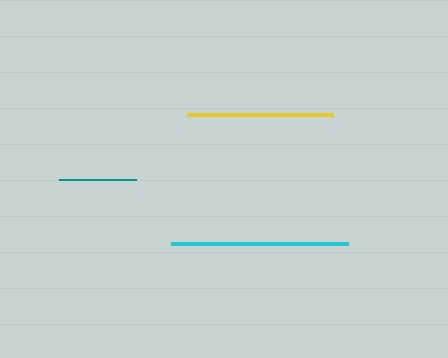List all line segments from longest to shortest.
From longest to shortest: cyan, yellow, teal.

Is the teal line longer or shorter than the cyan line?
The cyan line is longer than the teal line.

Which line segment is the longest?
The cyan line is the longest at approximately 178 pixels.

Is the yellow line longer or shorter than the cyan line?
The cyan line is longer than the yellow line.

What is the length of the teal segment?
The teal segment is approximately 76 pixels long.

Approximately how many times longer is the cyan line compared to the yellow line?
The cyan line is approximately 1.2 times the length of the yellow line.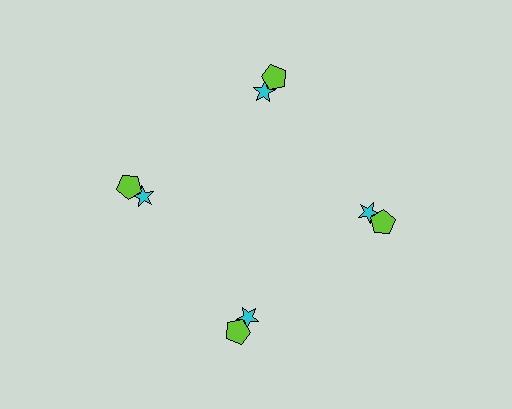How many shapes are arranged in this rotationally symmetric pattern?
There are 8 shapes, arranged in 4 groups of 2.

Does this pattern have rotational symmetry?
Yes, this pattern has 4-fold rotational symmetry. It looks the same after rotating 90 degrees around the center.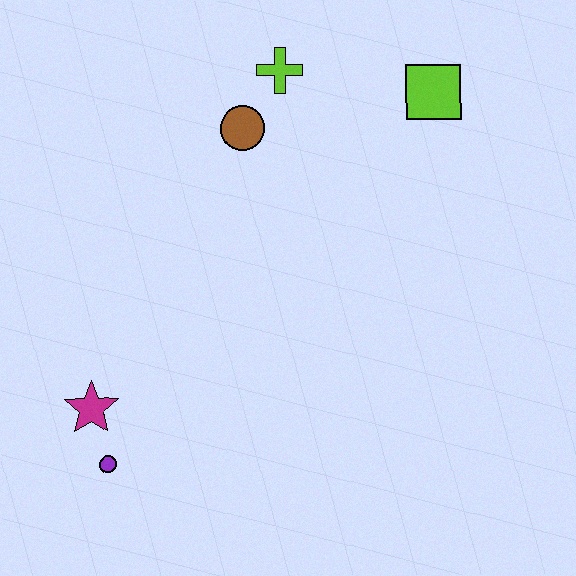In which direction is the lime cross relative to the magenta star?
The lime cross is above the magenta star.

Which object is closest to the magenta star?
The purple circle is closest to the magenta star.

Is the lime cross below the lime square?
No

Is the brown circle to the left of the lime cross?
Yes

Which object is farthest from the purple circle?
The lime square is farthest from the purple circle.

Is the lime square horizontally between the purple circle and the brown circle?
No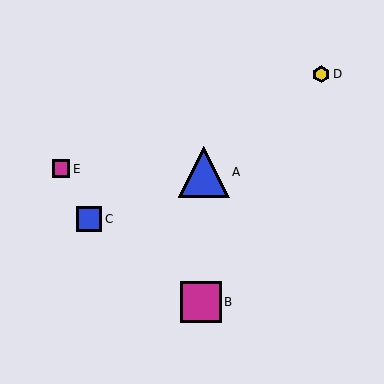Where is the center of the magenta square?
The center of the magenta square is at (201, 302).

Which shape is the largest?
The blue triangle (labeled A) is the largest.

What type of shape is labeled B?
Shape B is a magenta square.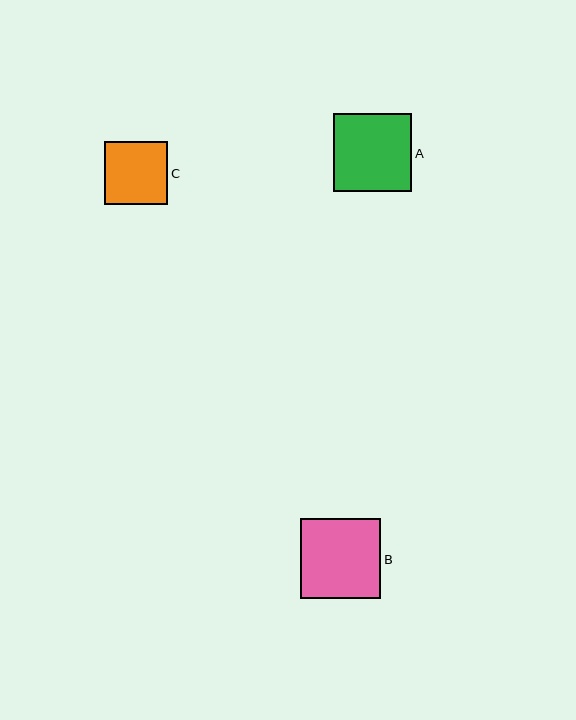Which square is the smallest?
Square C is the smallest with a size of approximately 63 pixels.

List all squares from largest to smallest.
From largest to smallest: B, A, C.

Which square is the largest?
Square B is the largest with a size of approximately 80 pixels.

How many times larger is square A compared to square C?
Square A is approximately 1.2 times the size of square C.